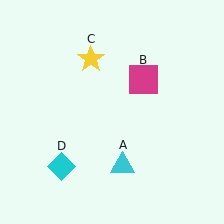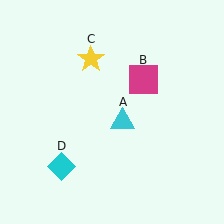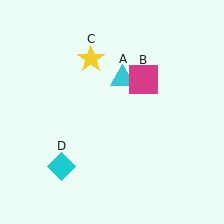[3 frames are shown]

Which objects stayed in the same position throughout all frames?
Magenta square (object B) and yellow star (object C) and cyan diamond (object D) remained stationary.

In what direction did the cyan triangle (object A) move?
The cyan triangle (object A) moved up.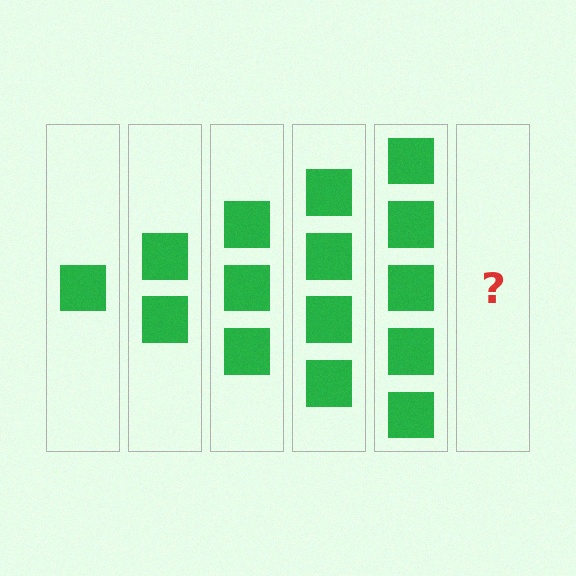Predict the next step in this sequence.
The next step is 6 squares.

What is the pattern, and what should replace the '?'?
The pattern is that each step adds one more square. The '?' should be 6 squares.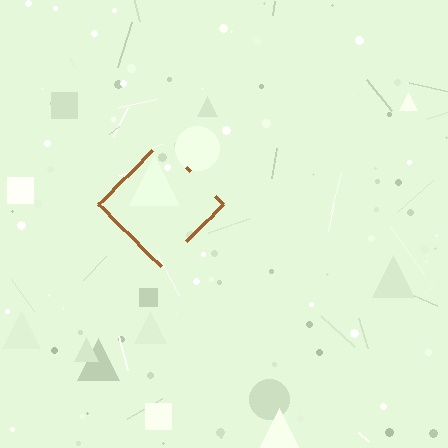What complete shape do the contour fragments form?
The contour fragments form a diamond.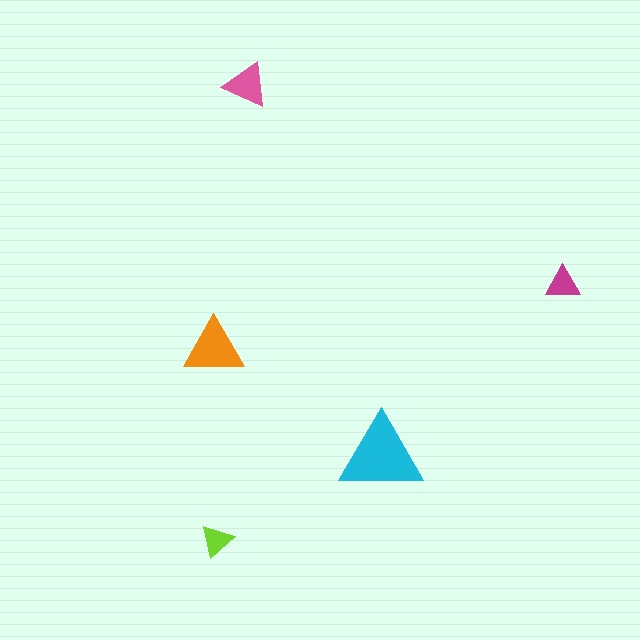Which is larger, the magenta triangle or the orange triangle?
The orange one.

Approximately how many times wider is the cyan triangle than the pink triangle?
About 2 times wider.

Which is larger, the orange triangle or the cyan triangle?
The cyan one.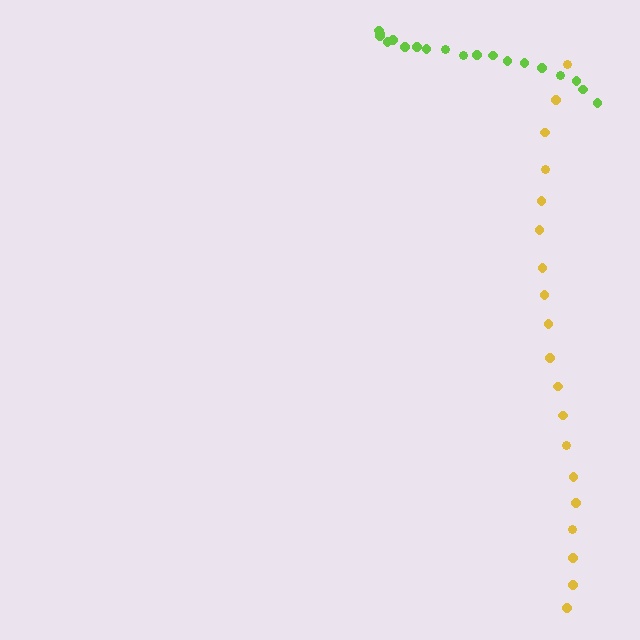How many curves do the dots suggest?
There are 2 distinct paths.